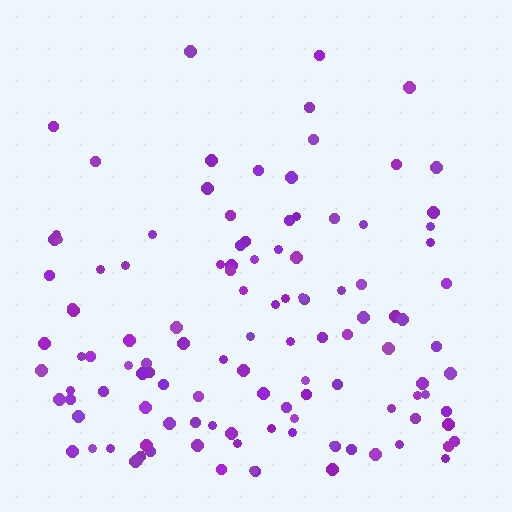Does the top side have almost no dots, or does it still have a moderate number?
Still a moderate number, just noticeably fewer than the bottom.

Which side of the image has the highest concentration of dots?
The bottom.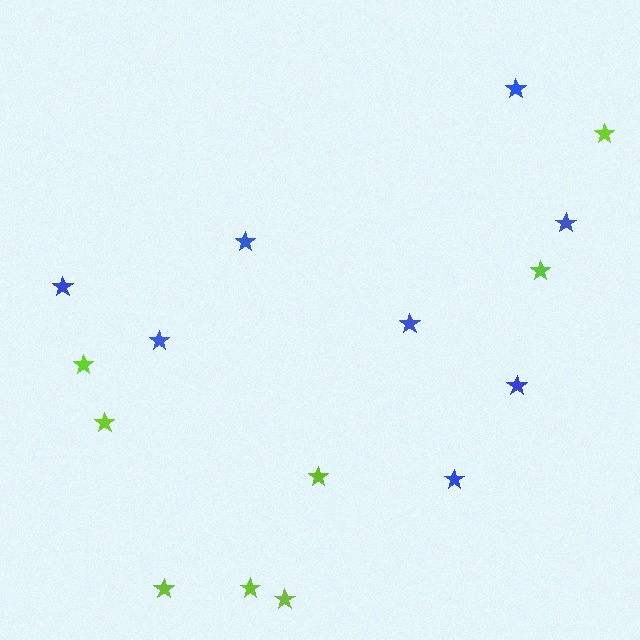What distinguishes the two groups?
There are 2 groups: one group of blue stars (8) and one group of lime stars (8).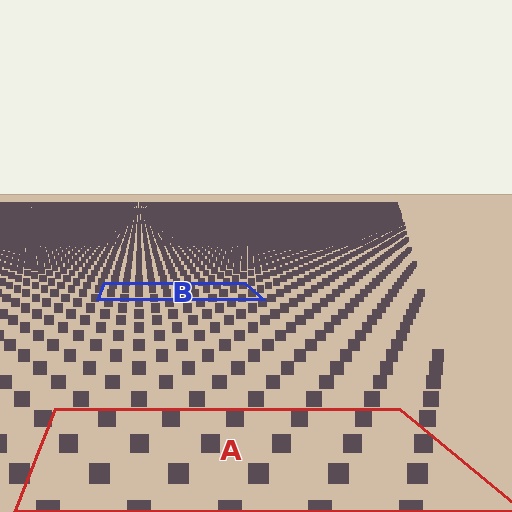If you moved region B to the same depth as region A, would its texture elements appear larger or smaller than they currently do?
They would appear larger. At a closer depth, the same texture elements are projected at a bigger on-screen size.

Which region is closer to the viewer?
Region A is closer. The texture elements there are larger and more spread out.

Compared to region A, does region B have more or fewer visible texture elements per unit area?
Region B has more texture elements per unit area — they are packed more densely because it is farther away.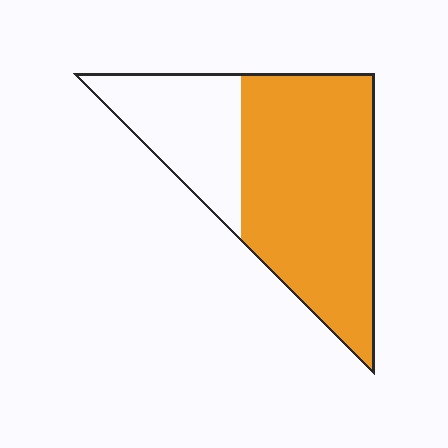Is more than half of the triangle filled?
Yes.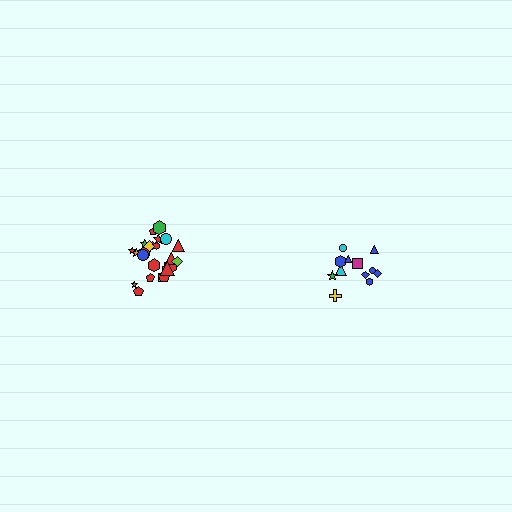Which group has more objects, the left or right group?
The left group.